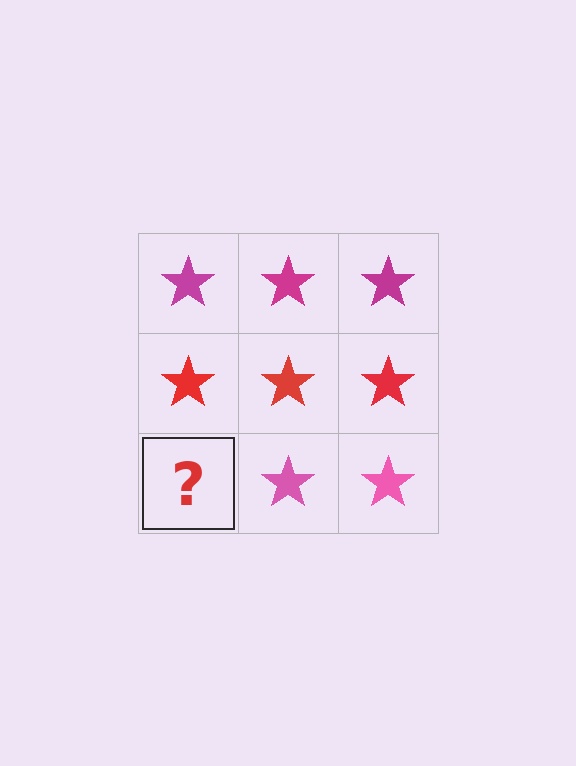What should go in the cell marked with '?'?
The missing cell should contain a pink star.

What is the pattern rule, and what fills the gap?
The rule is that each row has a consistent color. The gap should be filled with a pink star.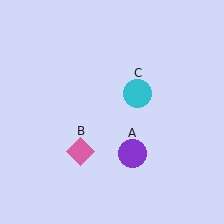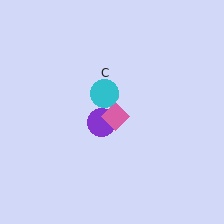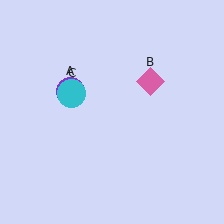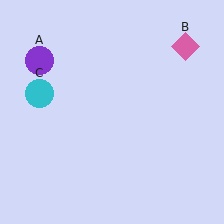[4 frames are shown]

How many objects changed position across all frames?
3 objects changed position: purple circle (object A), pink diamond (object B), cyan circle (object C).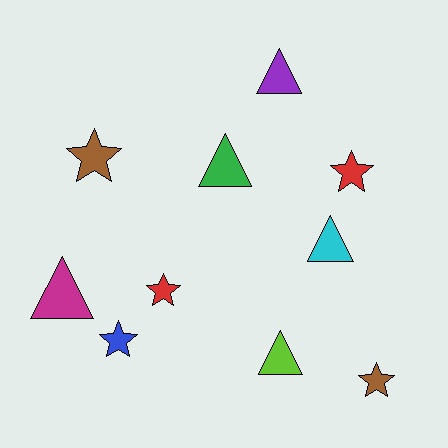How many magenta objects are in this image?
There is 1 magenta object.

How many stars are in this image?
There are 5 stars.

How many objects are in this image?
There are 10 objects.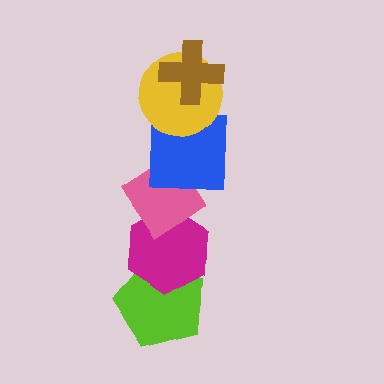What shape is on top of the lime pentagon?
The magenta hexagon is on top of the lime pentagon.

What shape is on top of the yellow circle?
The brown cross is on top of the yellow circle.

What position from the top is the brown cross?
The brown cross is 1st from the top.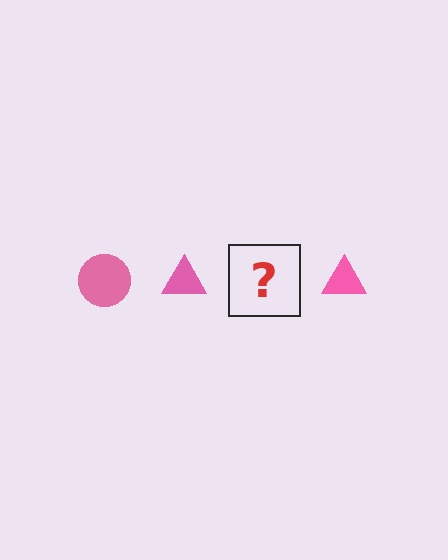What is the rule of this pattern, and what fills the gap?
The rule is that the pattern cycles through circle, triangle shapes in pink. The gap should be filled with a pink circle.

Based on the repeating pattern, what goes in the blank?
The blank should be a pink circle.